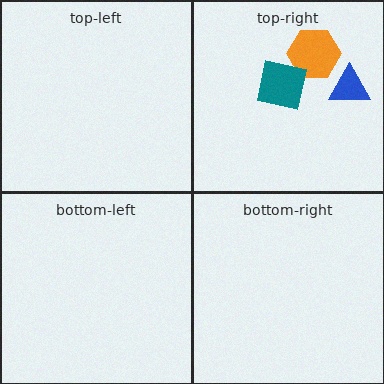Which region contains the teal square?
The top-right region.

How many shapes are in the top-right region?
3.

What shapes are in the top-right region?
The orange hexagon, the teal square, the blue triangle.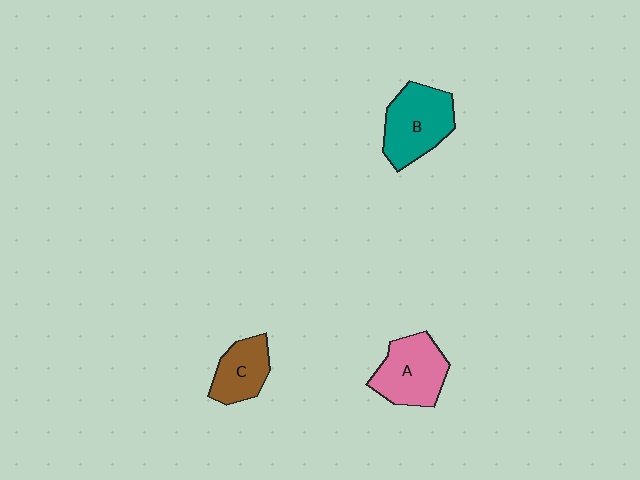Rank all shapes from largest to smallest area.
From largest to smallest: B (teal), A (pink), C (brown).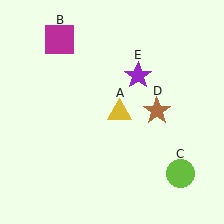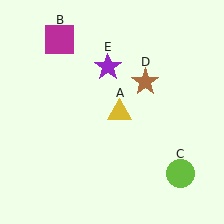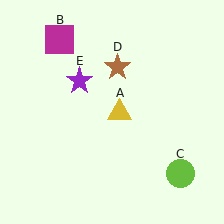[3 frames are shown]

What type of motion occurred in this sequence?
The brown star (object D), purple star (object E) rotated counterclockwise around the center of the scene.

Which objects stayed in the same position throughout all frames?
Yellow triangle (object A) and magenta square (object B) and lime circle (object C) remained stationary.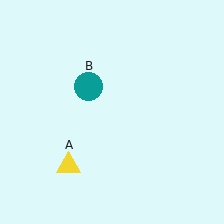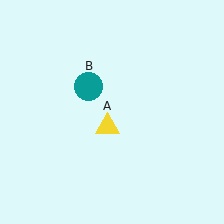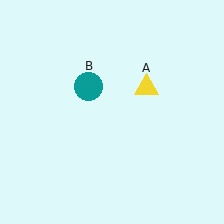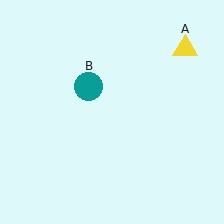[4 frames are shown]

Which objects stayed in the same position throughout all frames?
Teal circle (object B) remained stationary.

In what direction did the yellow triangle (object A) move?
The yellow triangle (object A) moved up and to the right.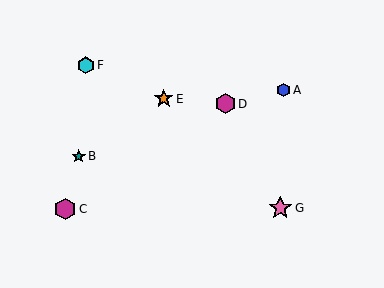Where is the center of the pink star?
The center of the pink star is at (280, 208).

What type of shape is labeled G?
Shape G is a pink star.